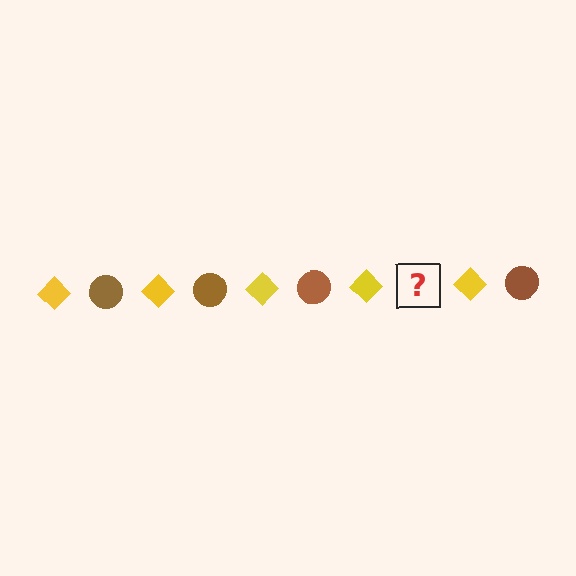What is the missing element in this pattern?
The missing element is a brown circle.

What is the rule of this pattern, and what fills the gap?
The rule is that the pattern alternates between yellow diamond and brown circle. The gap should be filled with a brown circle.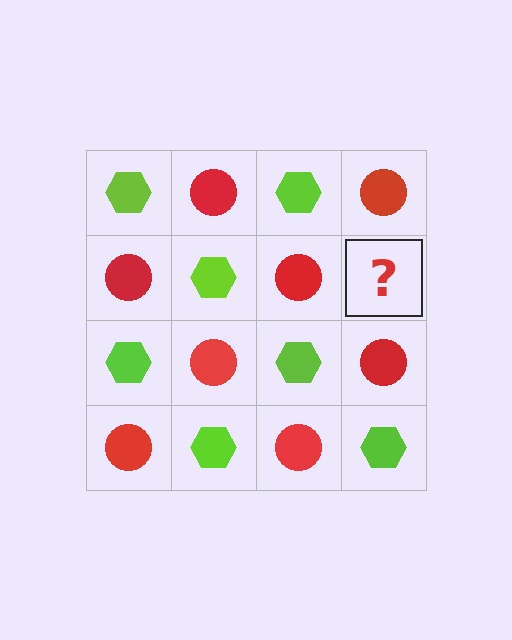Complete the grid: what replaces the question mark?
The question mark should be replaced with a lime hexagon.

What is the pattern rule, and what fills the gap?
The rule is that it alternates lime hexagon and red circle in a checkerboard pattern. The gap should be filled with a lime hexagon.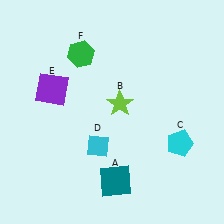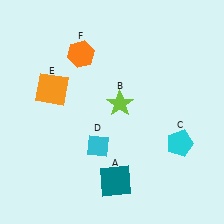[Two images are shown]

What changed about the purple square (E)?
In Image 1, E is purple. In Image 2, it changed to orange.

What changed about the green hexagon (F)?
In Image 1, F is green. In Image 2, it changed to orange.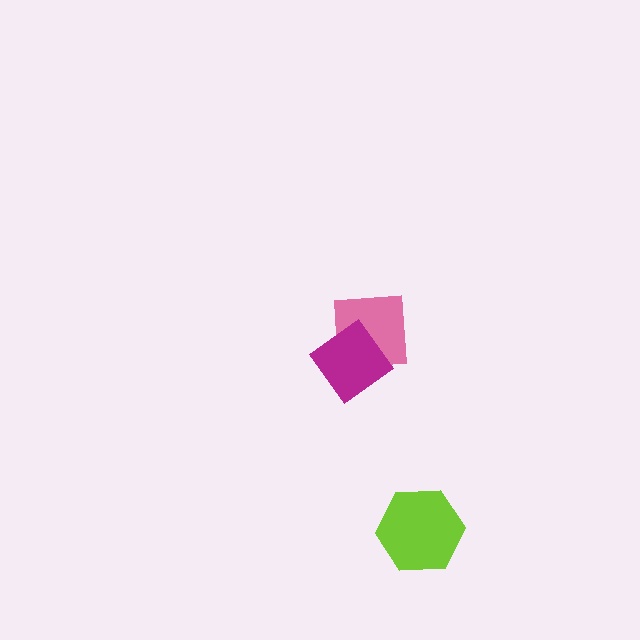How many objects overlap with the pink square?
1 object overlaps with the pink square.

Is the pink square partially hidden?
Yes, it is partially covered by another shape.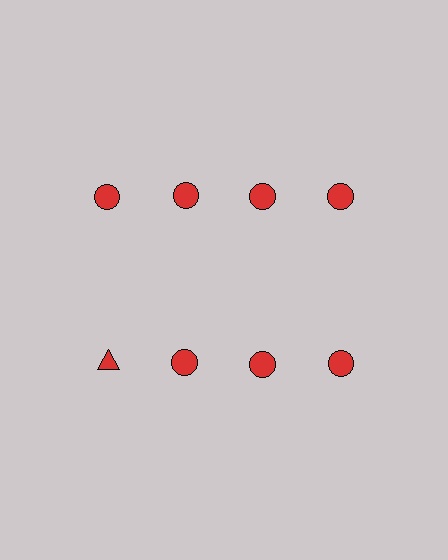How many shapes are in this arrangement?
There are 8 shapes arranged in a grid pattern.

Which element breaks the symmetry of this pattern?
The red triangle in the second row, leftmost column breaks the symmetry. All other shapes are red circles.